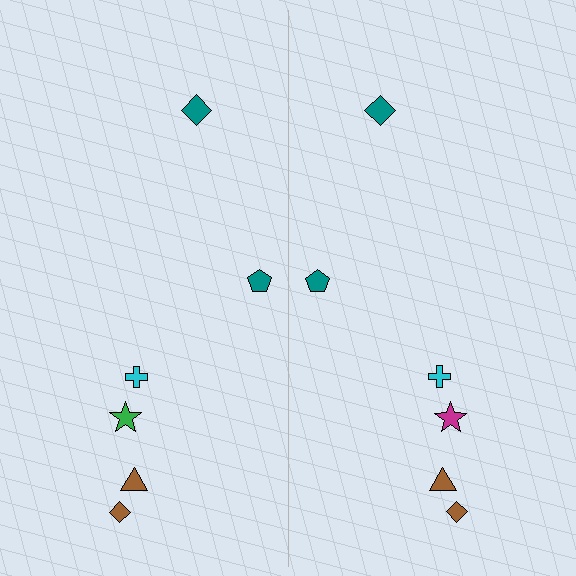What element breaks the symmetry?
The magenta star on the right side breaks the symmetry — its mirror counterpart is green.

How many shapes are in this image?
There are 12 shapes in this image.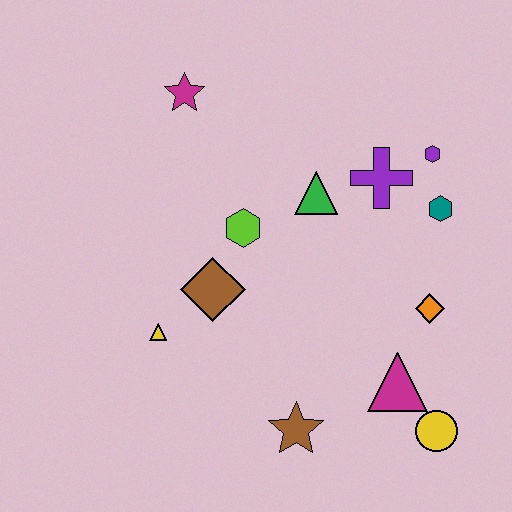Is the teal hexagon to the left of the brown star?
No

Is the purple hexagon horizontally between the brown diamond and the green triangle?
No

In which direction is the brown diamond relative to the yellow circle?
The brown diamond is to the left of the yellow circle.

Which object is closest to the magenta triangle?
The yellow circle is closest to the magenta triangle.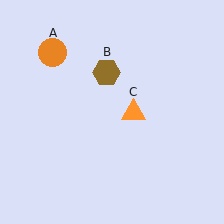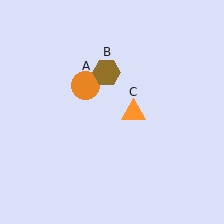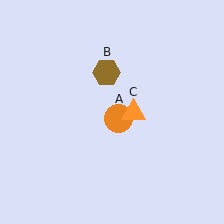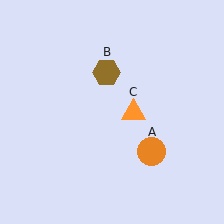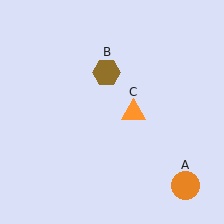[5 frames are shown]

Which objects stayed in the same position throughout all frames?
Brown hexagon (object B) and orange triangle (object C) remained stationary.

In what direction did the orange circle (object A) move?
The orange circle (object A) moved down and to the right.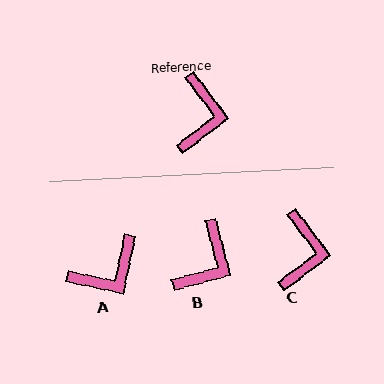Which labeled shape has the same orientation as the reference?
C.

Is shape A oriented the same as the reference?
No, it is off by about 49 degrees.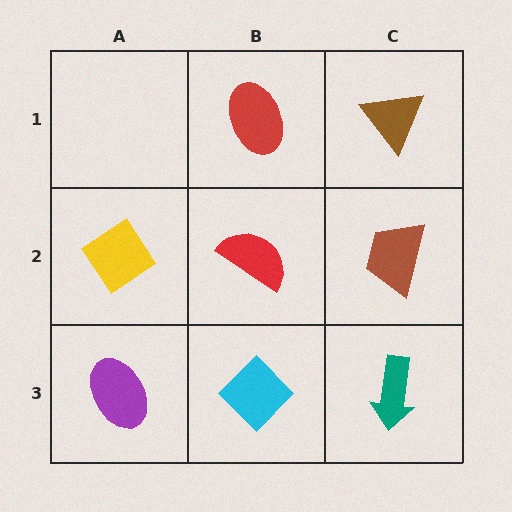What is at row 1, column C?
A brown triangle.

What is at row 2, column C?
A brown trapezoid.